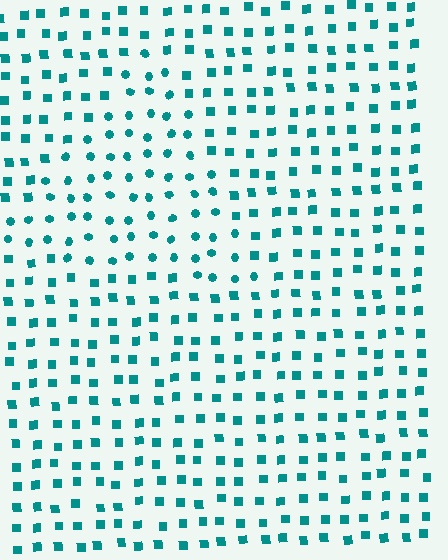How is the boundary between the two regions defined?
The boundary is defined by a change in element shape: circles inside vs. squares outside. All elements share the same color and spacing.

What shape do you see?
I see a triangle.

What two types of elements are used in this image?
The image uses circles inside the triangle region and squares outside it.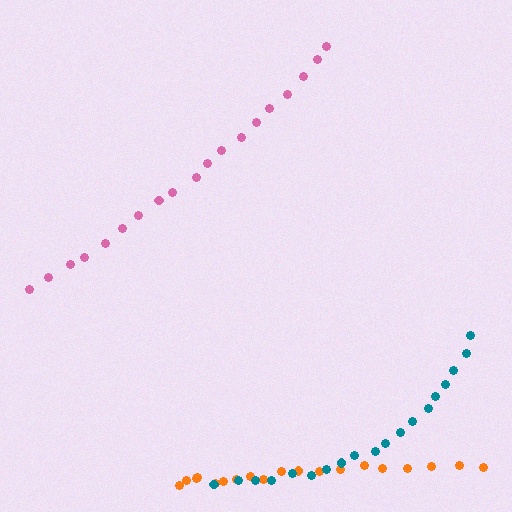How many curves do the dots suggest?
There are 3 distinct paths.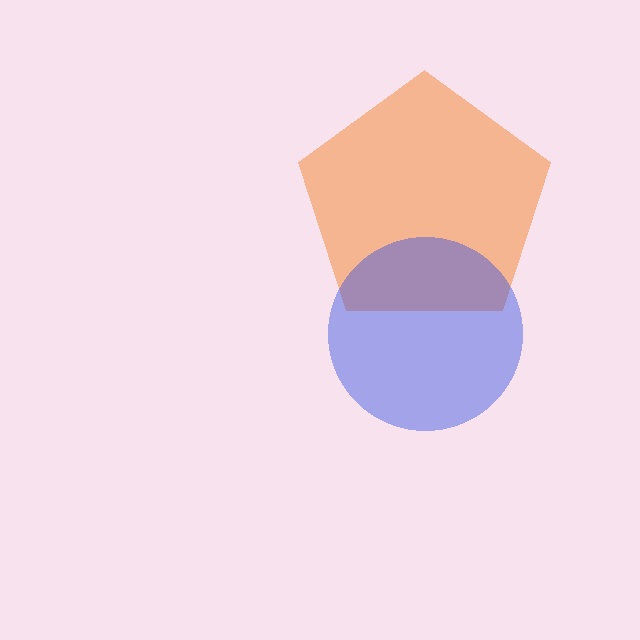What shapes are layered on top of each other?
The layered shapes are: an orange pentagon, a blue circle.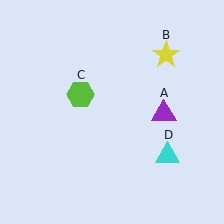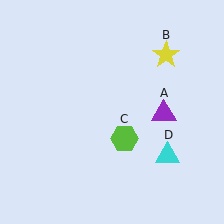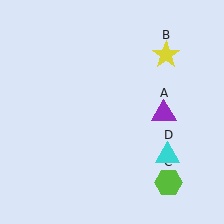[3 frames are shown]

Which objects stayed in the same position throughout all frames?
Purple triangle (object A) and yellow star (object B) and cyan triangle (object D) remained stationary.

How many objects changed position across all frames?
1 object changed position: lime hexagon (object C).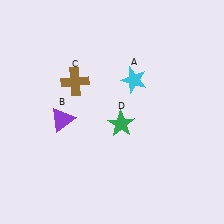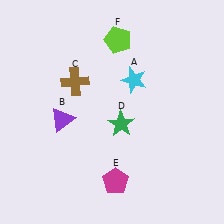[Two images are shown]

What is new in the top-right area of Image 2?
A lime pentagon (F) was added in the top-right area of Image 2.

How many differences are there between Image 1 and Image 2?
There are 2 differences between the two images.